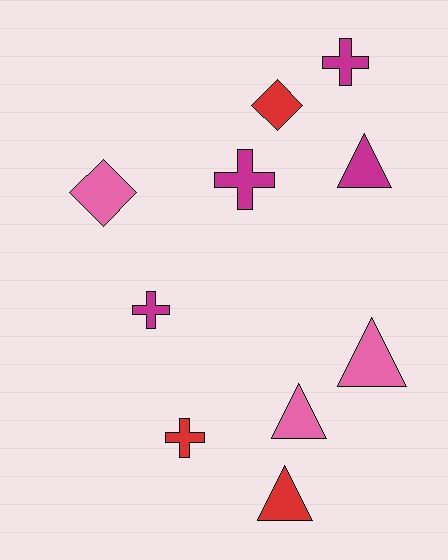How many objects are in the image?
There are 10 objects.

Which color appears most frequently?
Magenta, with 4 objects.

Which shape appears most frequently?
Triangle, with 4 objects.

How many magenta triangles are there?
There is 1 magenta triangle.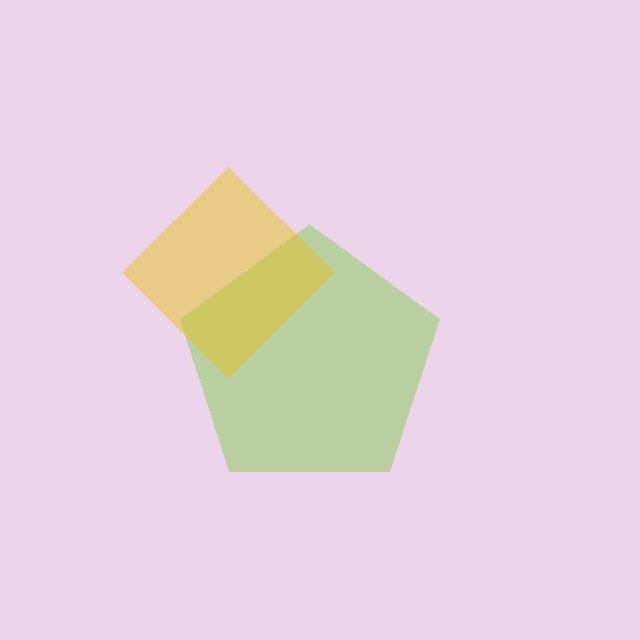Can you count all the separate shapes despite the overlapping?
Yes, there are 2 separate shapes.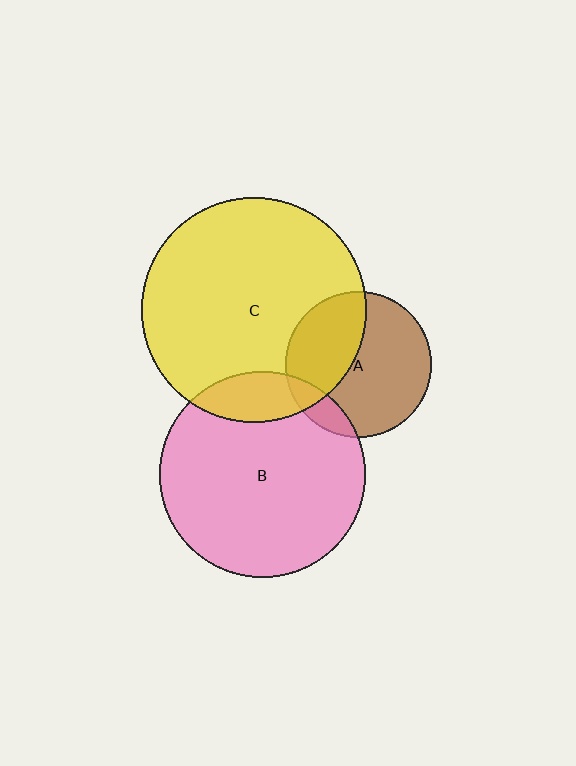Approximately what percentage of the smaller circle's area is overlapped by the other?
Approximately 15%.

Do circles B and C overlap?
Yes.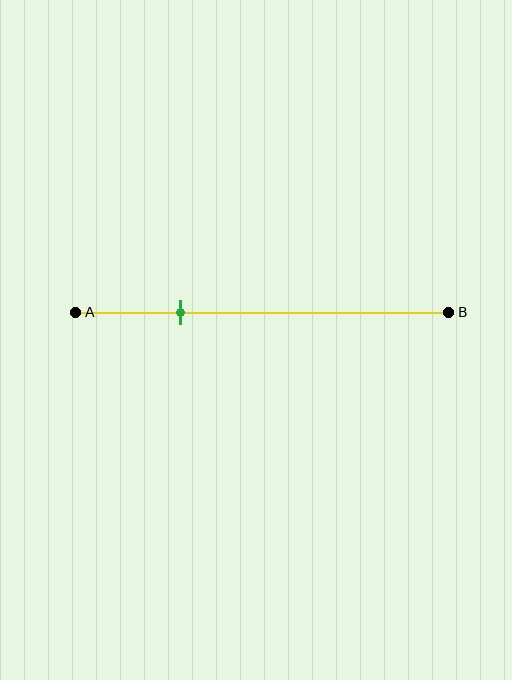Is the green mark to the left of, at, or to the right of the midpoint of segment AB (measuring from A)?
The green mark is to the left of the midpoint of segment AB.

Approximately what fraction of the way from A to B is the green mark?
The green mark is approximately 30% of the way from A to B.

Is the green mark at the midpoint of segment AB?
No, the mark is at about 30% from A, not at the 50% midpoint.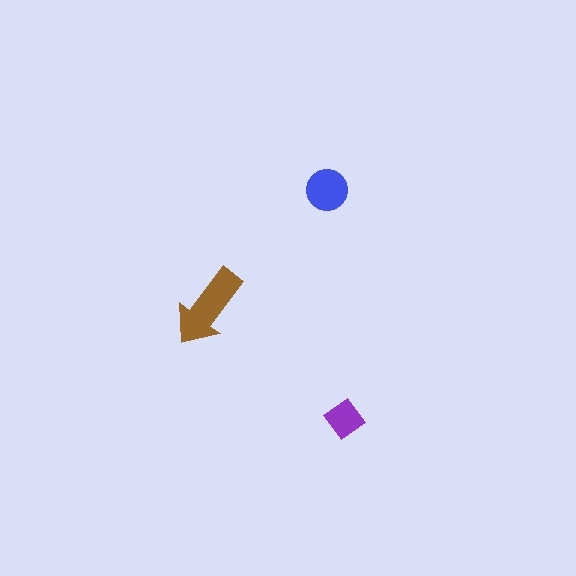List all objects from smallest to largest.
The purple diamond, the blue circle, the brown arrow.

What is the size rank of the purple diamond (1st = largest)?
3rd.